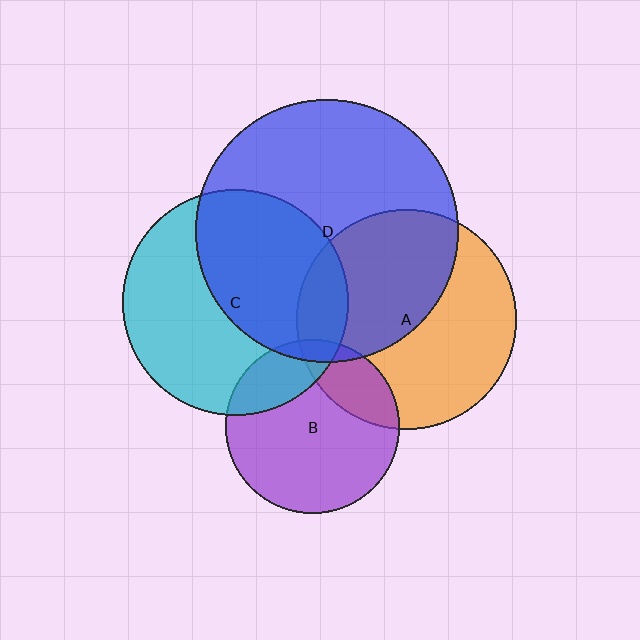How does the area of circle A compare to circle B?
Approximately 1.6 times.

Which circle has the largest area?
Circle D (blue).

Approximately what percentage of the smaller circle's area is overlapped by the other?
Approximately 50%.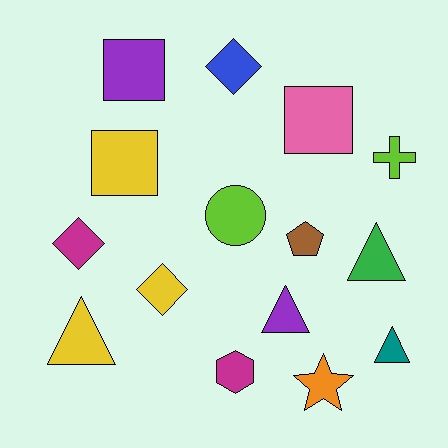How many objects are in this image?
There are 15 objects.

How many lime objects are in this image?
There are 2 lime objects.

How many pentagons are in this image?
There is 1 pentagon.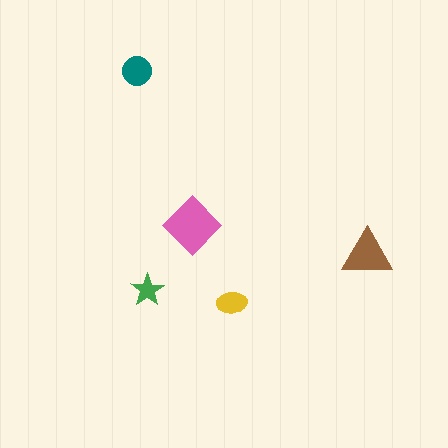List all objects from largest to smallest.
The pink diamond, the brown triangle, the teal circle, the yellow ellipse, the green star.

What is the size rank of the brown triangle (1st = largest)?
2nd.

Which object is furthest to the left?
The teal circle is leftmost.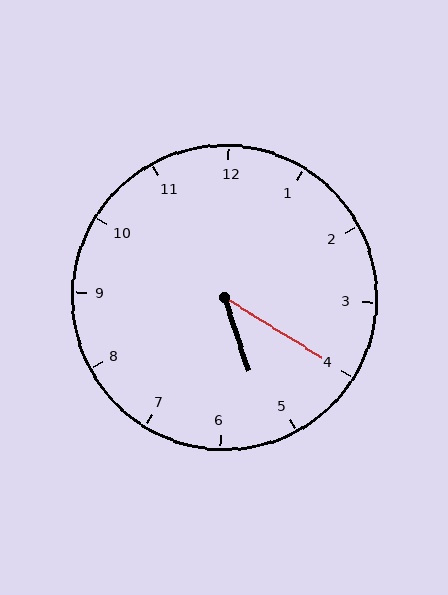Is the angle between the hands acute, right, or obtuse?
It is acute.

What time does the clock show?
5:20.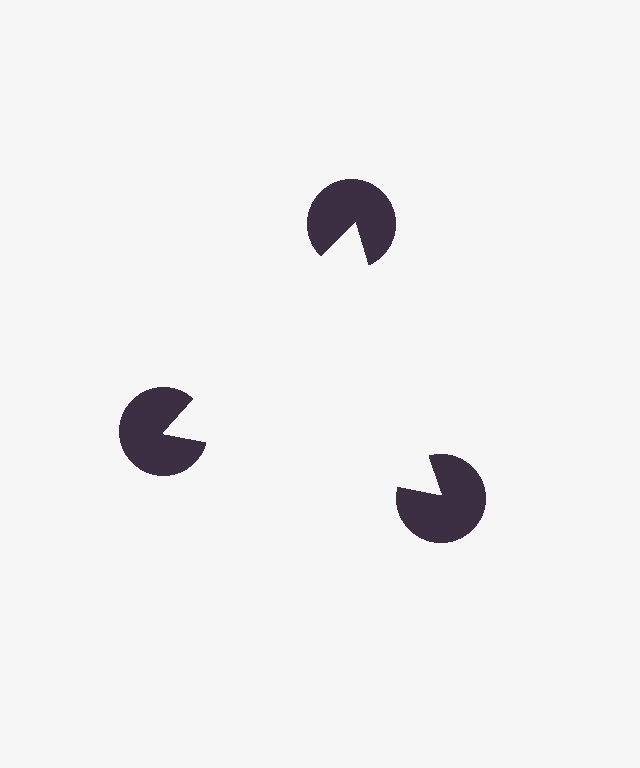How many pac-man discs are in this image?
There are 3 — one at each vertex of the illusory triangle.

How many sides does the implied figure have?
3 sides.